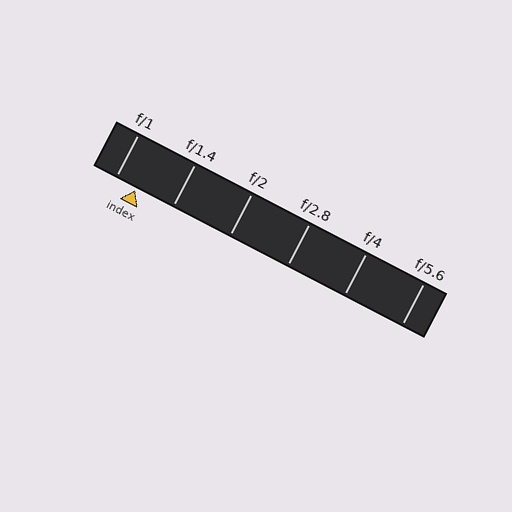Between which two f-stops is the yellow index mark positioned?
The index mark is between f/1 and f/1.4.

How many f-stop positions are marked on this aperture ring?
There are 6 f-stop positions marked.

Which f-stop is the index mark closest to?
The index mark is closest to f/1.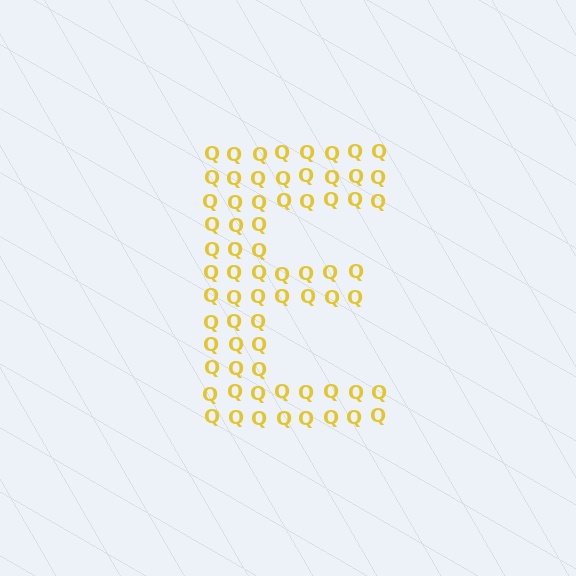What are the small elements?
The small elements are letter Q's.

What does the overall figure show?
The overall figure shows the letter E.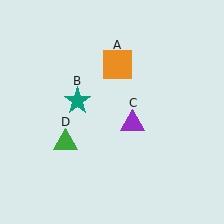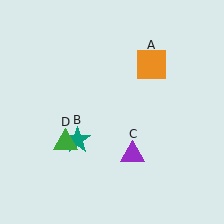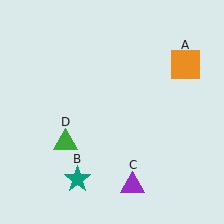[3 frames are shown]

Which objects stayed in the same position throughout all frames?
Green triangle (object D) remained stationary.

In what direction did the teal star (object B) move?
The teal star (object B) moved down.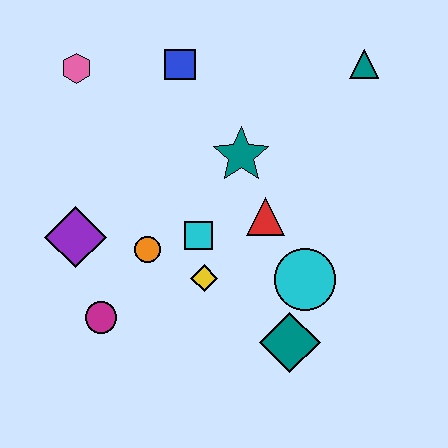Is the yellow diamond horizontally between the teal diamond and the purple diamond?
Yes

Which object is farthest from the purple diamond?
The teal triangle is farthest from the purple diamond.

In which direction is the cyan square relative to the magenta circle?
The cyan square is to the right of the magenta circle.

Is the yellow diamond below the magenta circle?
No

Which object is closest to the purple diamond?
The orange circle is closest to the purple diamond.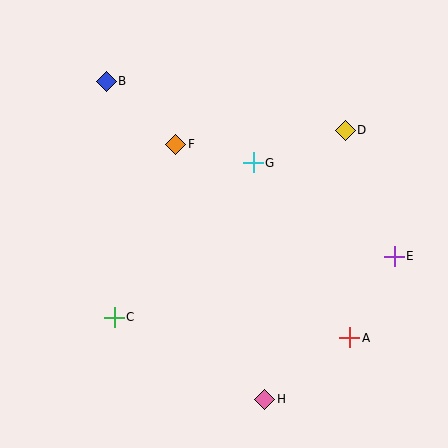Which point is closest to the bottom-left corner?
Point C is closest to the bottom-left corner.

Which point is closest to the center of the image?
Point G at (253, 163) is closest to the center.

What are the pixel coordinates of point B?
Point B is at (106, 81).